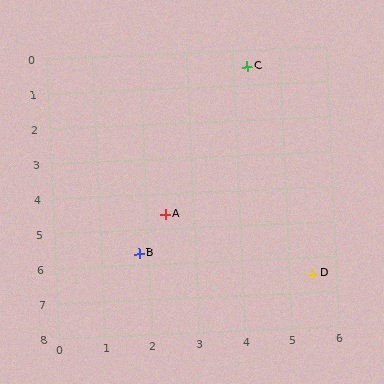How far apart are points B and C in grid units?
Points B and C are about 5.8 grid units apart.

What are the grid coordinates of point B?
Point B is at approximately (1.8, 5.7).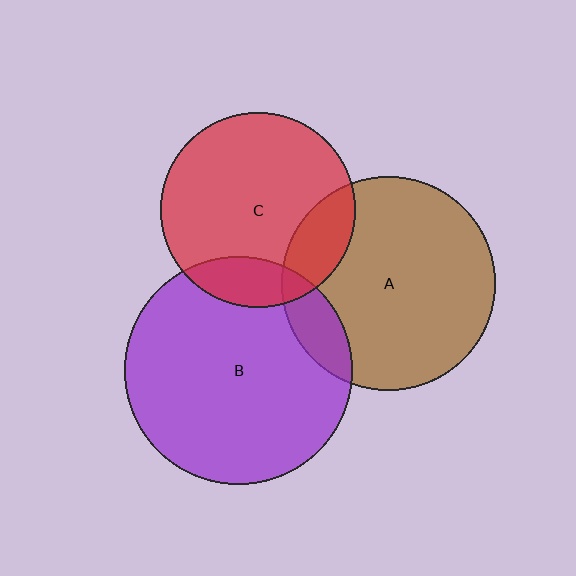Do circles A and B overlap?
Yes.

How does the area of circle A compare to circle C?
Approximately 1.2 times.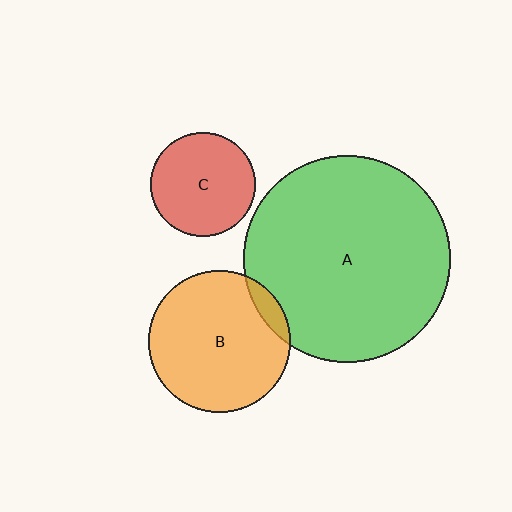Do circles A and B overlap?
Yes.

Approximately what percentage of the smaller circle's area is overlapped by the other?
Approximately 10%.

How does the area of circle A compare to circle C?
Approximately 3.9 times.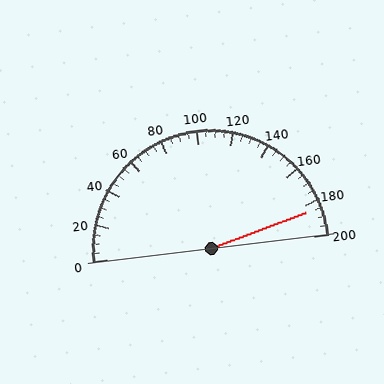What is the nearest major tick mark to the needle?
The nearest major tick mark is 180.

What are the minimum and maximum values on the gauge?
The gauge ranges from 0 to 200.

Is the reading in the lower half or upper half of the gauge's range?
The reading is in the upper half of the range (0 to 200).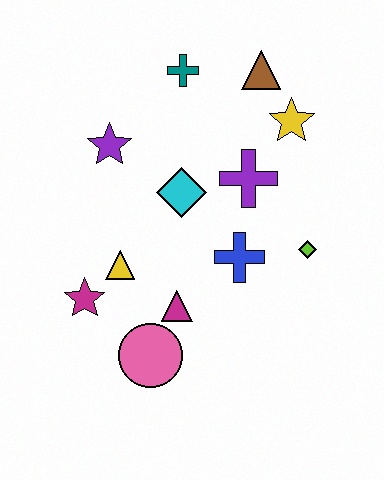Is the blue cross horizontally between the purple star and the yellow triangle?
No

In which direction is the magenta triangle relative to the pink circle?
The magenta triangle is above the pink circle.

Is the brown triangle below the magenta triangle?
No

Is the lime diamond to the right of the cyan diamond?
Yes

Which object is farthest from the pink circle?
The brown triangle is farthest from the pink circle.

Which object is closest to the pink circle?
The magenta triangle is closest to the pink circle.